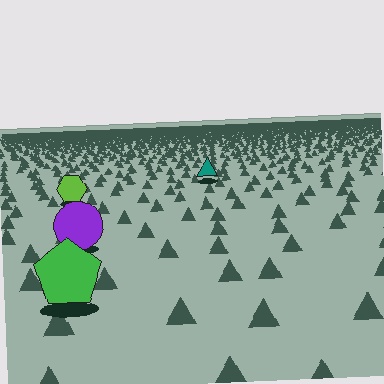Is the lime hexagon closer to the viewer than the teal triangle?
Yes. The lime hexagon is closer — you can tell from the texture gradient: the ground texture is coarser near it.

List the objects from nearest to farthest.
From nearest to farthest: the green pentagon, the purple circle, the lime hexagon, the teal triangle.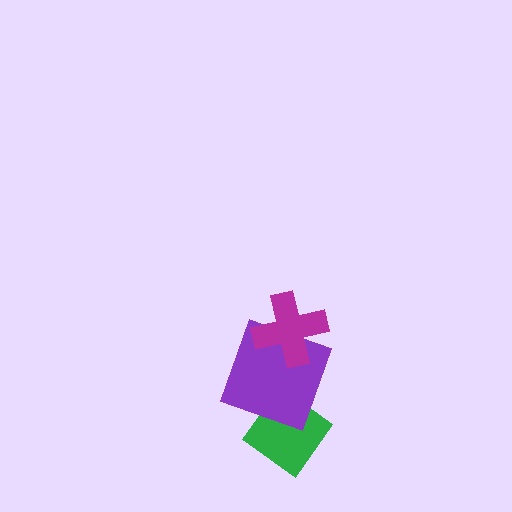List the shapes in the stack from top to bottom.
From top to bottom: the magenta cross, the purple square, the green diamond.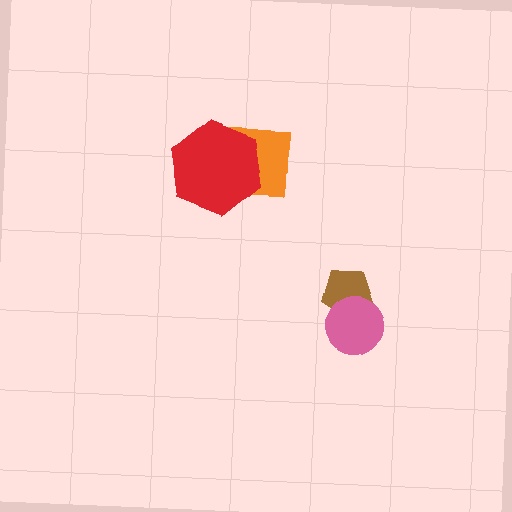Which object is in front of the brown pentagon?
The pink circle is in front of the brown pentagon.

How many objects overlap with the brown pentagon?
1 object overlaps with the brown pentagon.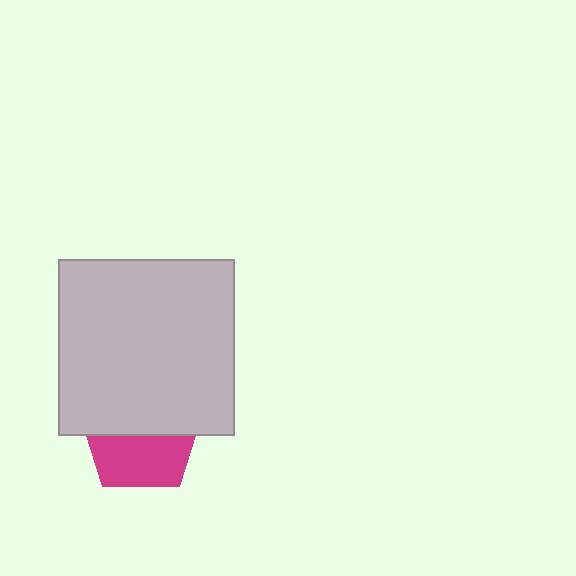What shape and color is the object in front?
The object in front is a light gray square.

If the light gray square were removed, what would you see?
You would see the complete magenta pentagon.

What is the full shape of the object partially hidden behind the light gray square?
The partially hidden object is a magenta pentagon.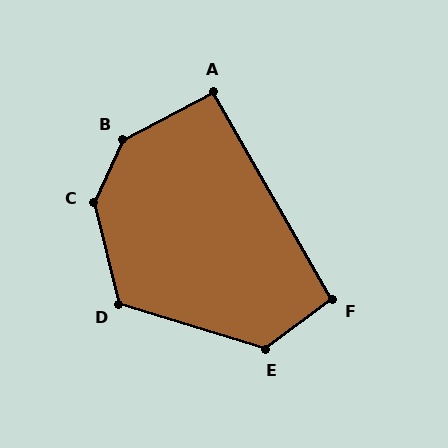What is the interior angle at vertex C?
Approximately 141 degrees (obtuse).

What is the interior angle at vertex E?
Approximately 126 degrees (obtuse).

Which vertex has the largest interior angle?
B, at approximately 142 degrees.